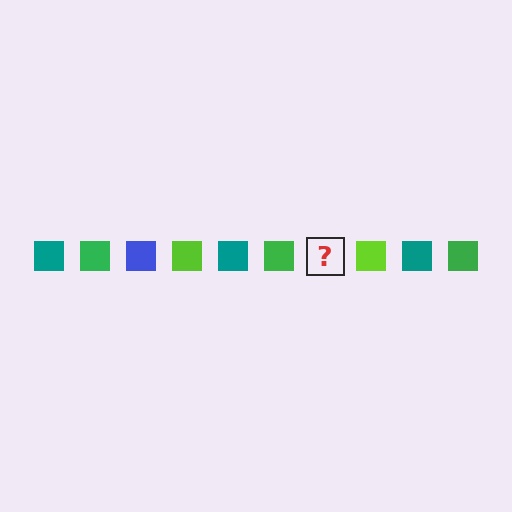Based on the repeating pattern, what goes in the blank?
The blank should be a blue square.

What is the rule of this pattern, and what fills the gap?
The rule is that the pattern cycles through teal, green, blue, lime squares. The gap should be filled with a blue square.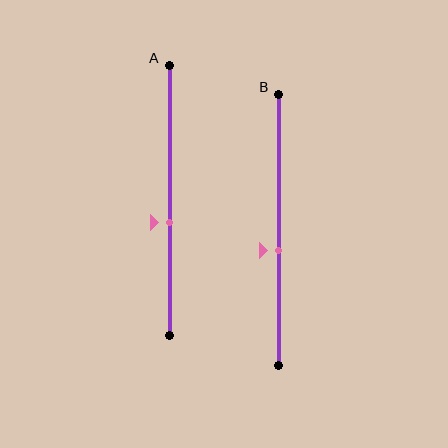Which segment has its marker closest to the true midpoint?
Segment B has its marker closest to the true midpoint.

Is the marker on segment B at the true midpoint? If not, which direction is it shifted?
No, the marker on segment B is shifted downward by about 8% of the segment length.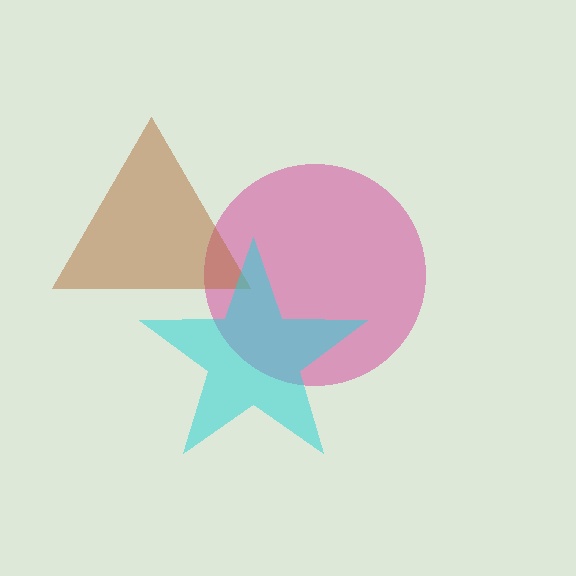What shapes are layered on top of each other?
The layered shapes are: a magenta circle, a brown triangle, a cyan star.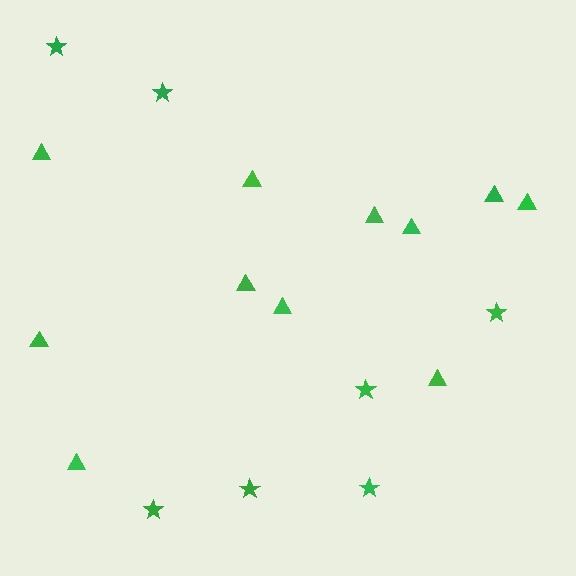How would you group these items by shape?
There are 2 groups: one group of stars (7) and one group of triangles (11).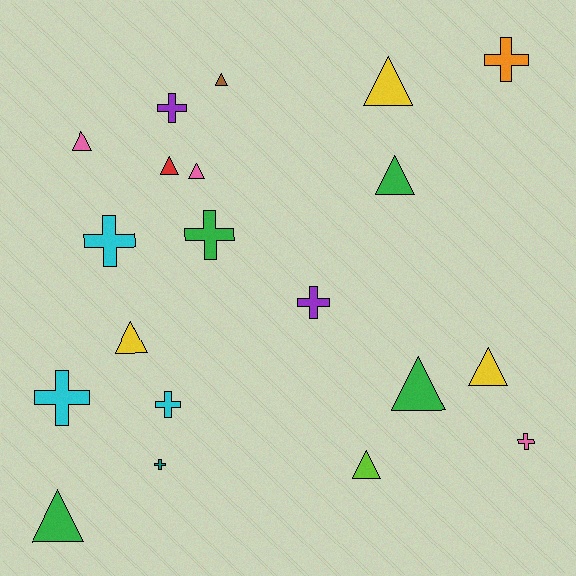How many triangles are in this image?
There are 11 triangles.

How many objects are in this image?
There are 20 objects.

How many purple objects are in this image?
There are 2 purple objects.